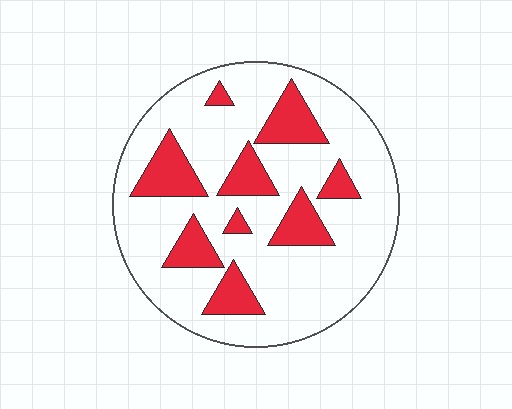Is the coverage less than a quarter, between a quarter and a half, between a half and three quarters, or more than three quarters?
Less than a quarter.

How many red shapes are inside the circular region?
9.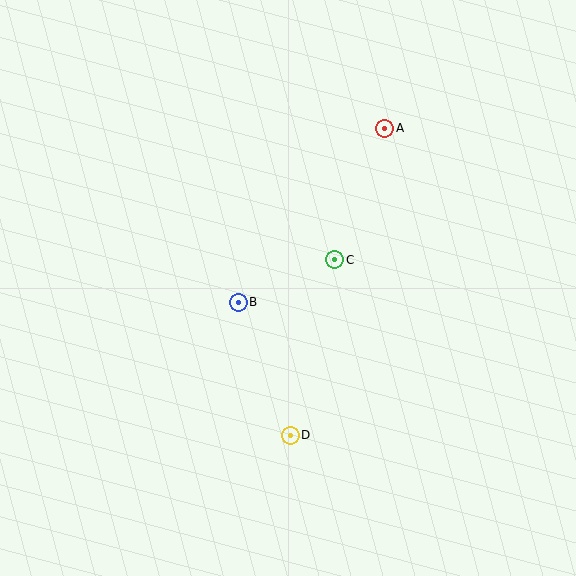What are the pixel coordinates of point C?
Point C is at (335, 260).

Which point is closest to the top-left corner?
Point B is closest to the top-left corner.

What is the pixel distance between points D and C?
The distance between D and C is 181 pixels.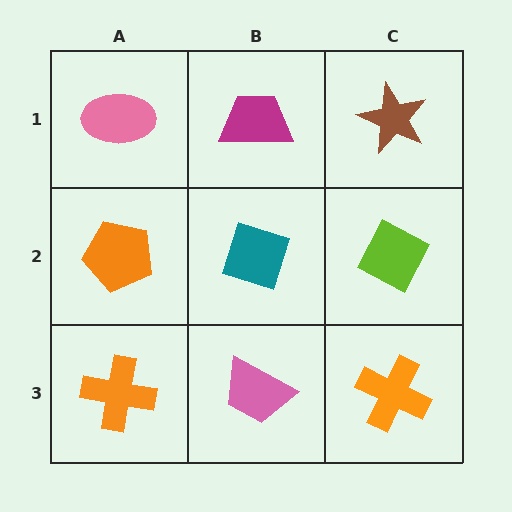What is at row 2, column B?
A teal diamond.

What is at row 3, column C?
An orange cross.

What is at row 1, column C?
A brown star.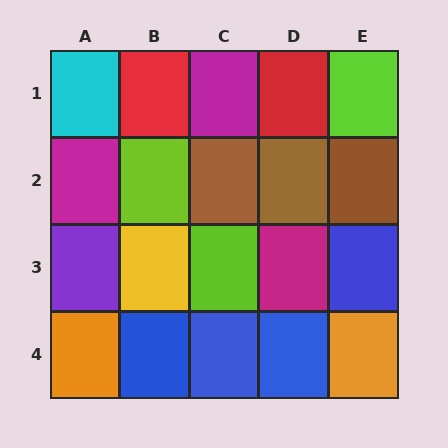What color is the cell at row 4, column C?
Blue.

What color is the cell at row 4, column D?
Blue.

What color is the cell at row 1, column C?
Magenta.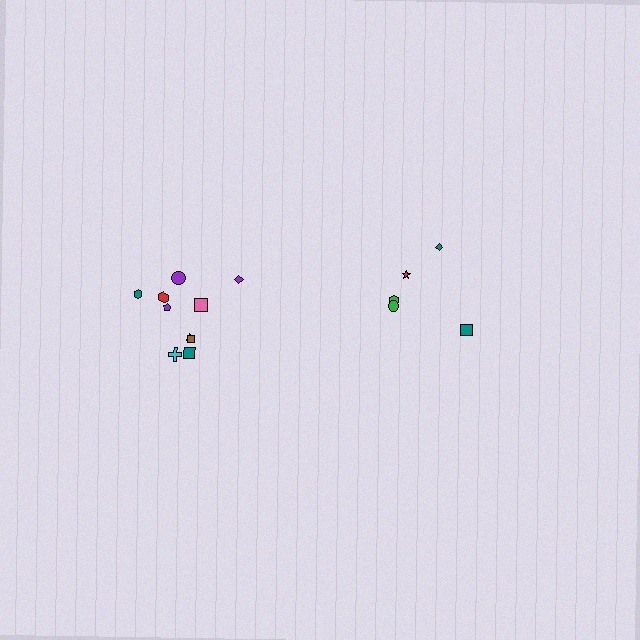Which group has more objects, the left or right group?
The left group.